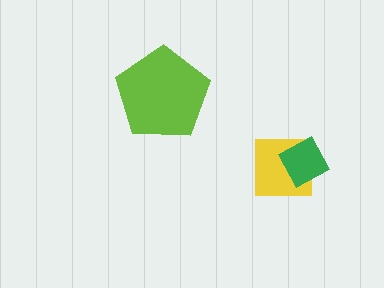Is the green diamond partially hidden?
No, no other shape covers it.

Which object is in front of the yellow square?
The green diamond is in front of the yellow square.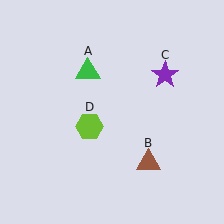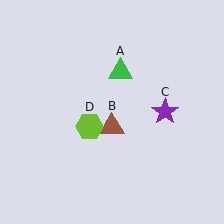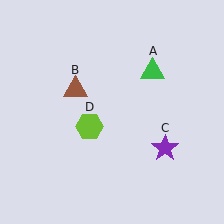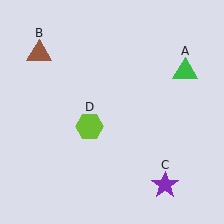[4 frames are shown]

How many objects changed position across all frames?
3 objects changed position: green triangle (object A), brown triangle (object B), purple star (object C).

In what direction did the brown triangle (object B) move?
The brown triangle (object B) moved up and to the left.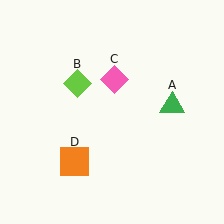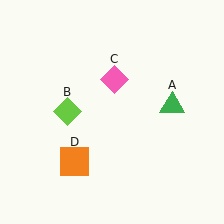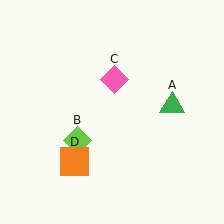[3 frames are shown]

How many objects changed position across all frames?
1 object changed position: lime diamond (object B).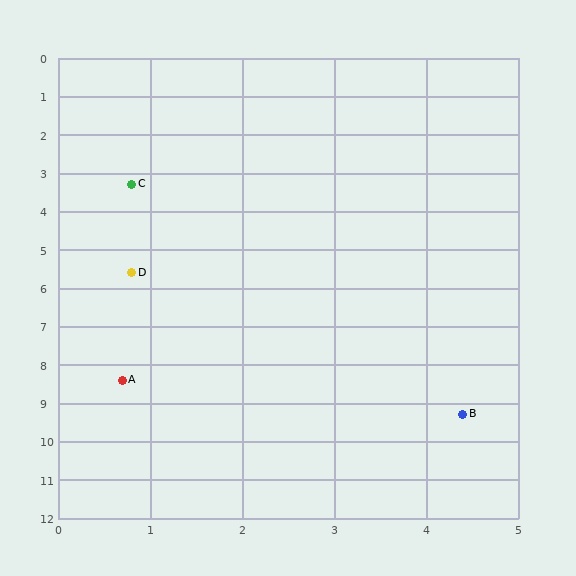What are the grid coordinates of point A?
Point A is at approximately (0.7, 8.4).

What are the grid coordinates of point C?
Point C is at approximately (0.8, 3.3).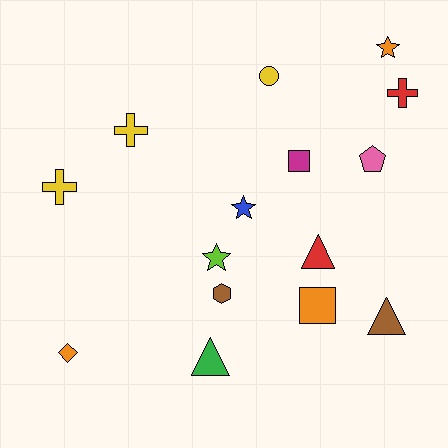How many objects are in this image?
There are 15 objects.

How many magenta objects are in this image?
There is 1 magenta object.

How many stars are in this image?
There are 3 stars.